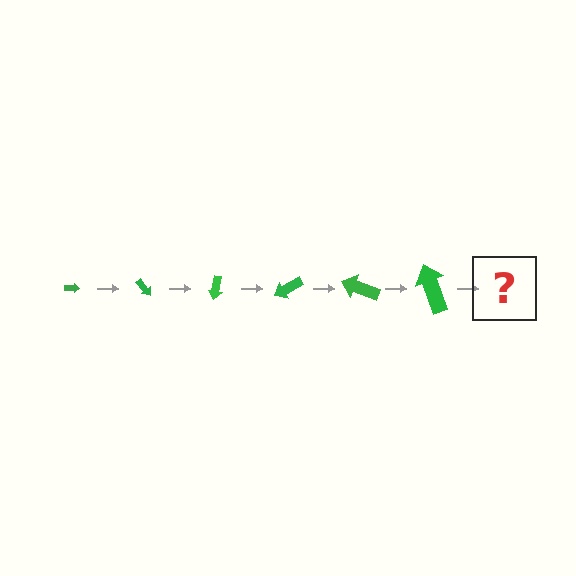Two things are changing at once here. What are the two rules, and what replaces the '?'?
The two rules are that the arrow grows larger each step and it rotates 50 degrees each step. The '?' should be an arrow, larger than the previous one and rotated 300 degrees from the start.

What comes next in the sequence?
The next element should be an arrow, larger than the previous one and rotated 300 degrees from the start.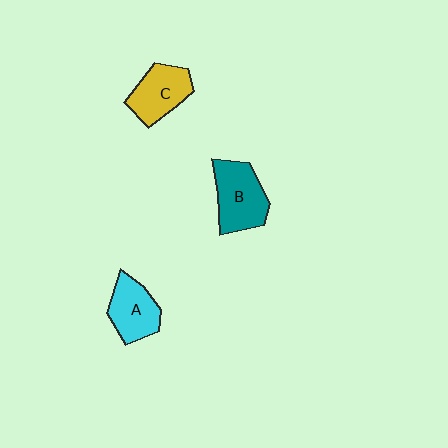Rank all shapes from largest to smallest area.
From largest to smallest: B (teal), C (yellow), A (cyan).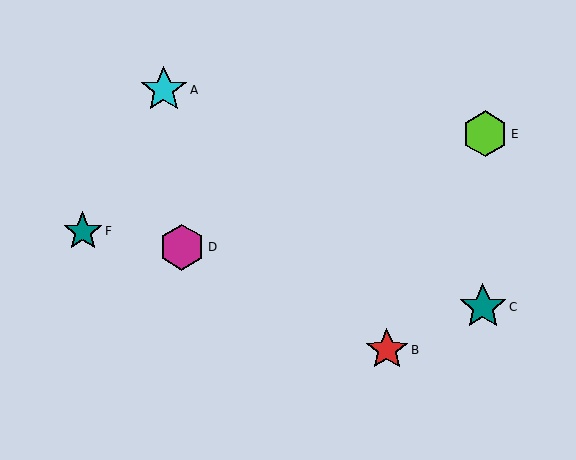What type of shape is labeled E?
Shape E is a lime hexagon.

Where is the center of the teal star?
The center of the teal star is at (483, 307).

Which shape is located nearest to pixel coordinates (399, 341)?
The red star (labeled B) at (387, 350) is nearest to that location.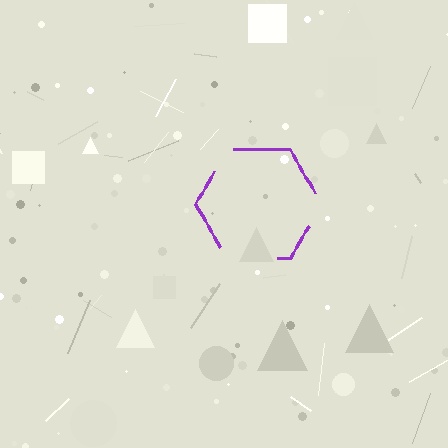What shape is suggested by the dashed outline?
The dashed outline suggests a hexagon.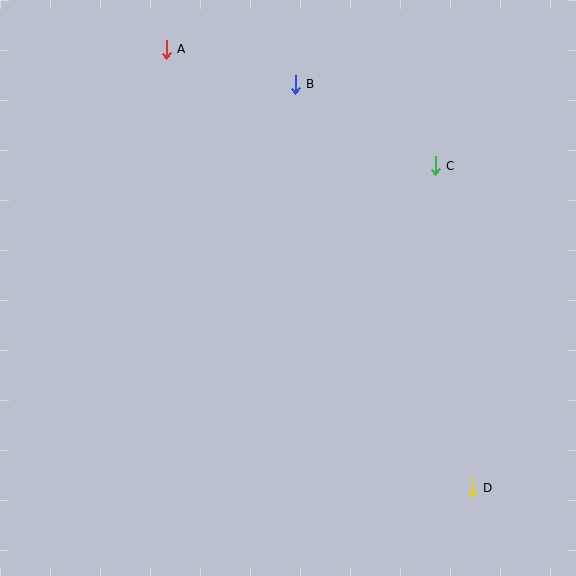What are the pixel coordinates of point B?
Point B is at (295, 84).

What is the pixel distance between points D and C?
The distance between D and C is 324 pixels.